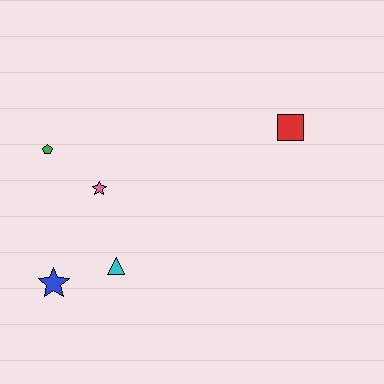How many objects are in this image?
There are 5 objects.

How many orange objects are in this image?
There are no orange objects.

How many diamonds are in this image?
There are no diamonds.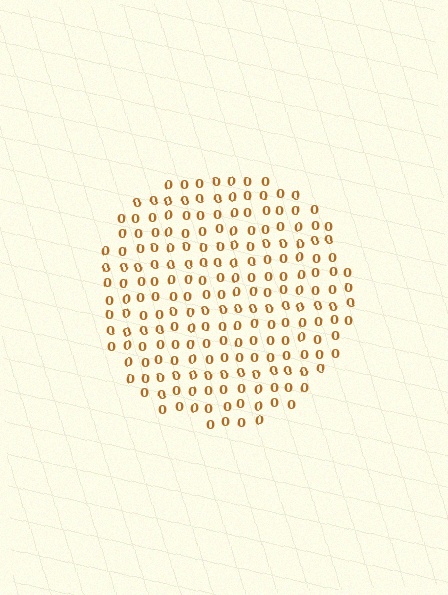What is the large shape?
The large shape is a circle.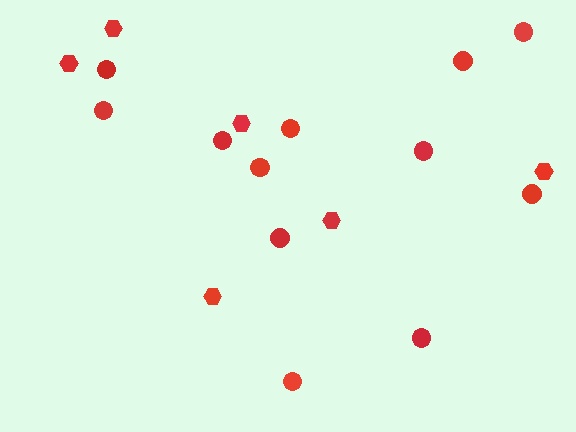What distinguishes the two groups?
There are 2 groups: one group of hexagons (6) and one group of circles (12).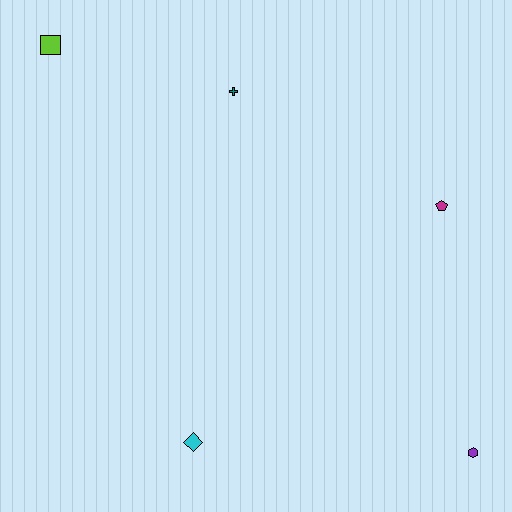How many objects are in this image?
There are 5 objects.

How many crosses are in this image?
There is 1 cross.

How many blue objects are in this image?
There are no blue objects.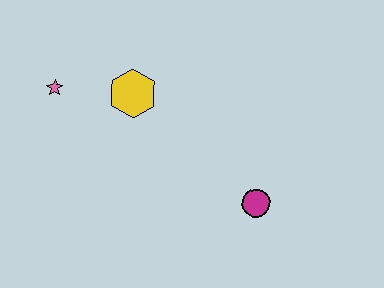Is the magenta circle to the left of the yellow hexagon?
No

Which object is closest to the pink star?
The yellow hexagon is closest to the pink star.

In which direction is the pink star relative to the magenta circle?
The pink star is to the left of the magenta circle.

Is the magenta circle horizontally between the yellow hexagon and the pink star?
No